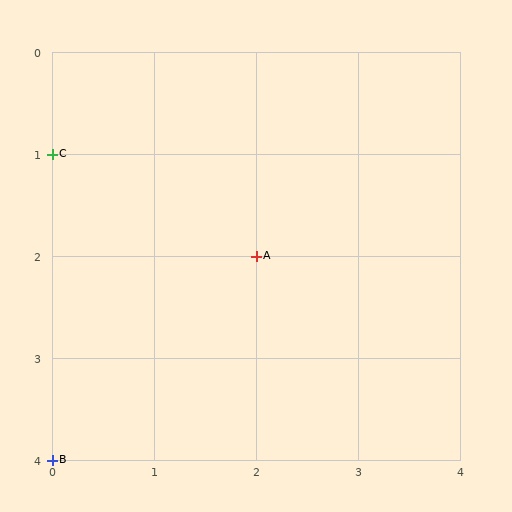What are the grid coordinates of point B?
Point B is at grid coordinates (0, 4).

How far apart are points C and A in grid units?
Points C and A are 2 columns and 1 row apart (about 2.2 grid units diagonally).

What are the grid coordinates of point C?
Point C is at grid coordinates (0, 1).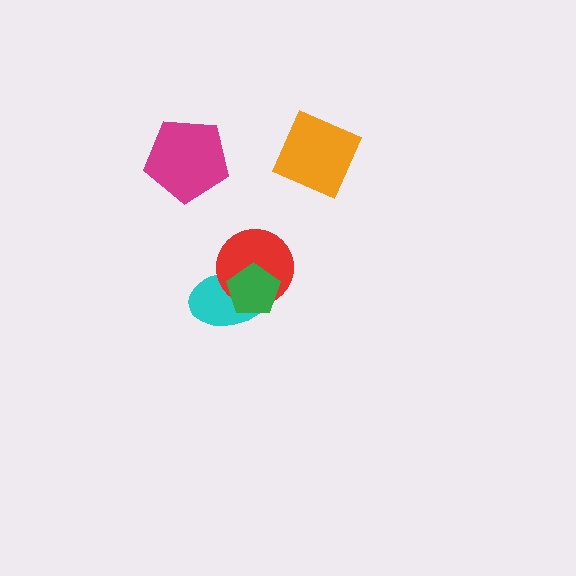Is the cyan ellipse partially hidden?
Yes, it is partially covered by another shape.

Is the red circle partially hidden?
Yes, it is partially covered by another shape.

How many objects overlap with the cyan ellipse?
2 objects overlap with the cyan ellipse.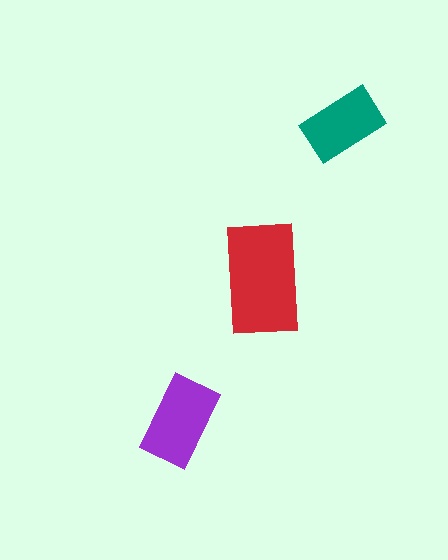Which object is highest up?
The teal rectangle is topmost.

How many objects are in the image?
There are 3 objects in the image.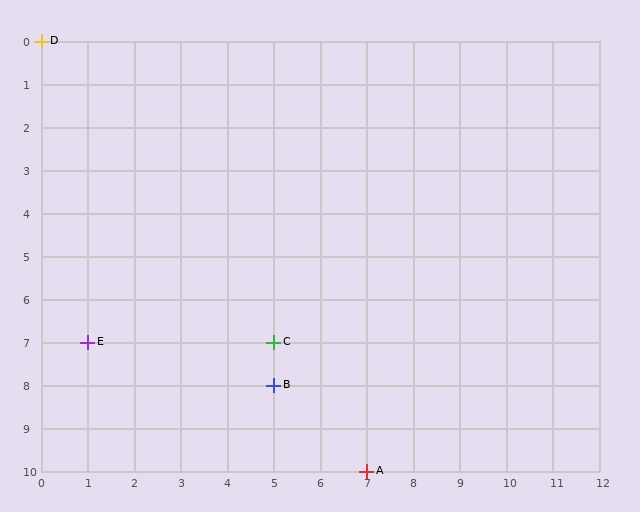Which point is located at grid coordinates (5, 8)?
Point B is at (5, 8).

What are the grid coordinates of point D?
Point D is at grid coordinates (0, 0).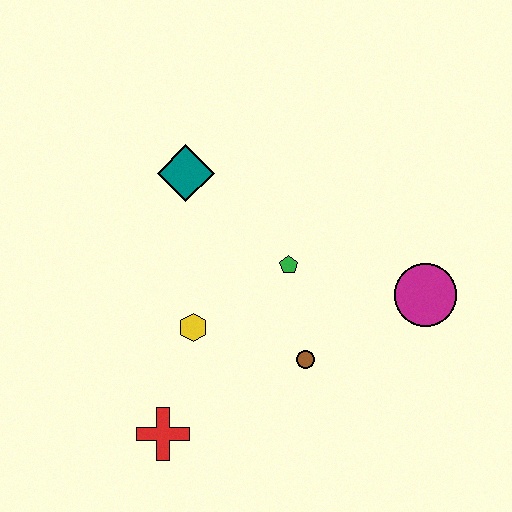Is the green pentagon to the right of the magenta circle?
No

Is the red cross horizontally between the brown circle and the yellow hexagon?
No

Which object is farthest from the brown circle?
The teal diamond is farthest from the brown circle.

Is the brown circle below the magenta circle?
Yes